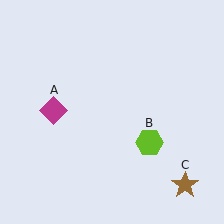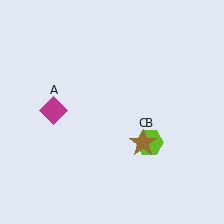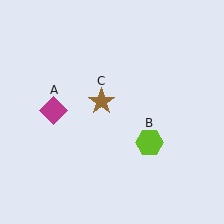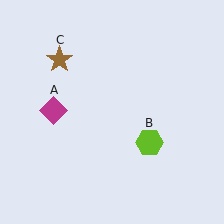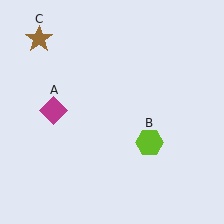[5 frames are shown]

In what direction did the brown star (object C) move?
The brown star (object C) moved up and to the left.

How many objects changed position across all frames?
1 object changed position: brown star (object C).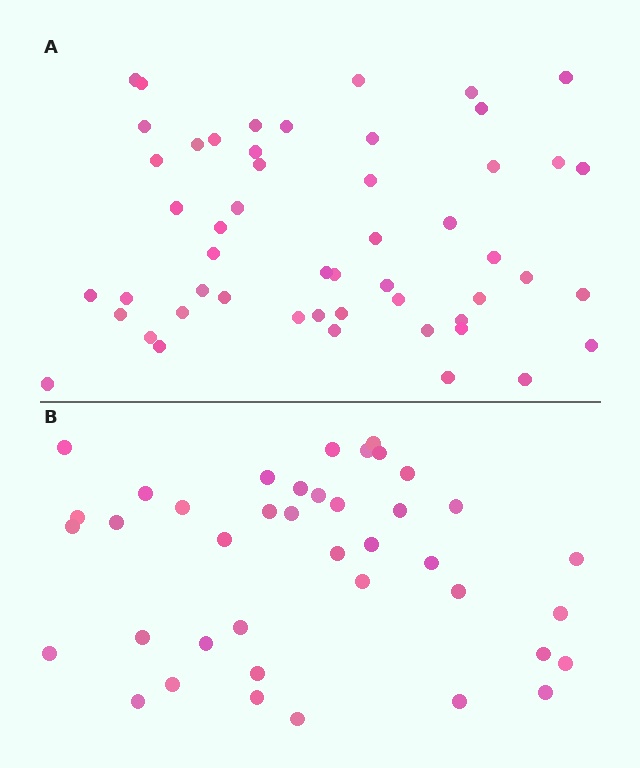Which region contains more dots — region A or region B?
Region A (the top region) has more dots.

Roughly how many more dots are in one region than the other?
Region A has roughly 12 or so more dots than region B.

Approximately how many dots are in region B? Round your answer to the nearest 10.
About 40 dots.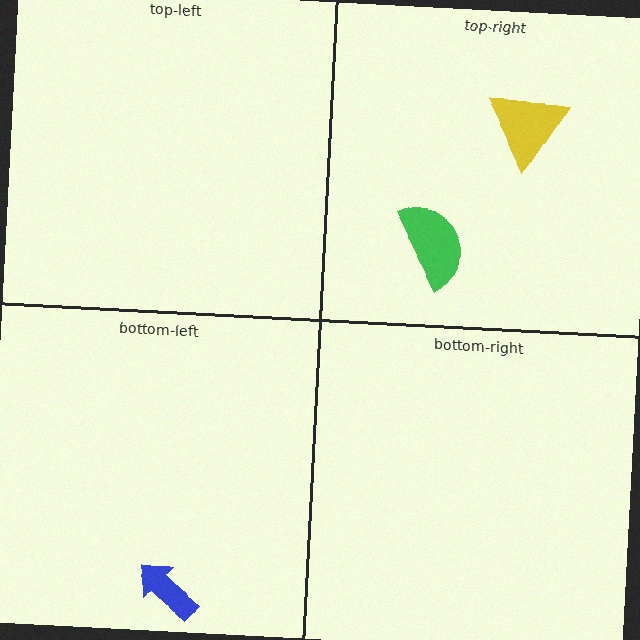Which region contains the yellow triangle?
The top-right region.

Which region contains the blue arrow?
The bottom-left region.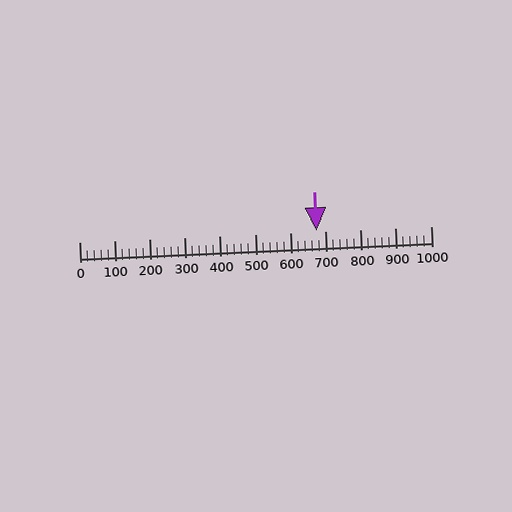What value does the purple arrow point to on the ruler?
The purple arrow points to approximately 676.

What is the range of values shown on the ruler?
The ruler shows values from 0 to 1000.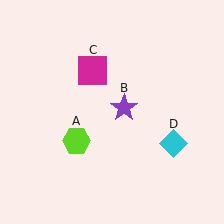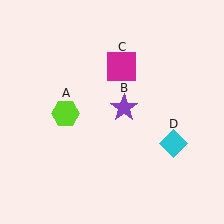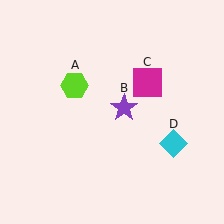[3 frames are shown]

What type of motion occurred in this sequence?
The lime hexagon (object A), magenta square (object C) rotated clockwise around the center of the scene.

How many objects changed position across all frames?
2 objects changed position: lime hexagon (object A), magenta square (object C).